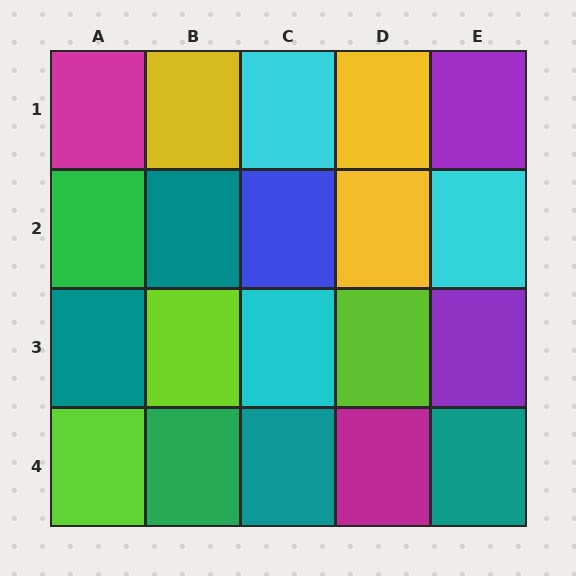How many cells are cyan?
3 cells are cyan.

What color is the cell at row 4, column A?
Lime.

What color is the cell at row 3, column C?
Cyan.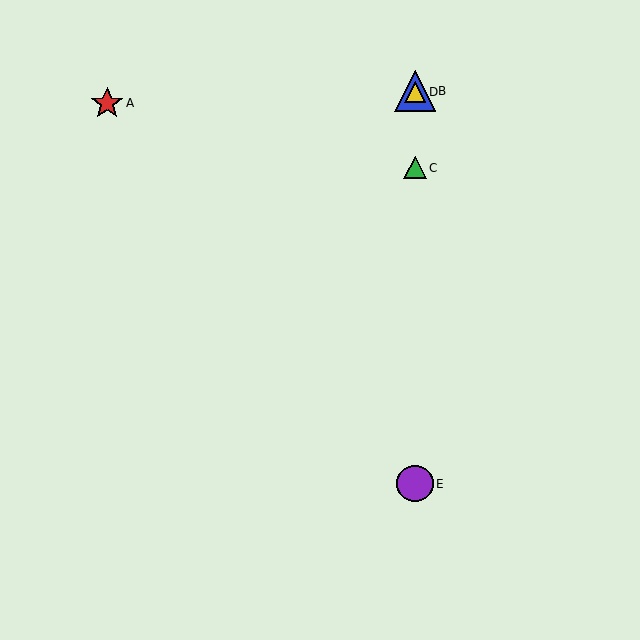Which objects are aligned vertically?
Objects B, C, D, E are aligned vertically.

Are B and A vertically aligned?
No, B is at x≈415 and A is at x≈107.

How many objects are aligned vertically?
4 objects (B, C, D, E) are aligned vertically.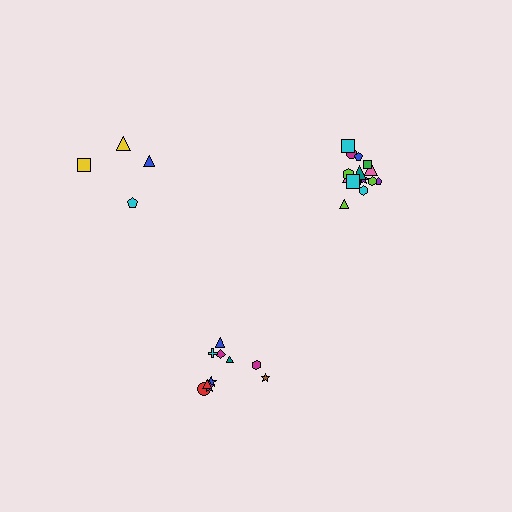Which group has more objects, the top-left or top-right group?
The top-right group.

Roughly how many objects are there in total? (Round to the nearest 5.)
Roughly 30 objects in total.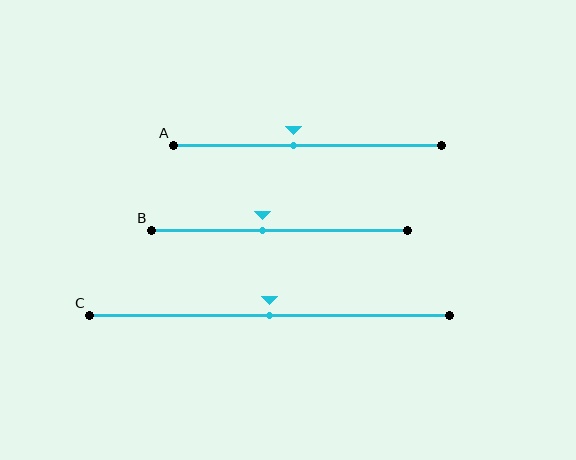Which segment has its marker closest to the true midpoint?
Segment C has its marker closest to the true midpoint.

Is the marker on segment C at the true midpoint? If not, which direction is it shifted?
Yes, the marker on segment C is at the true midpoint.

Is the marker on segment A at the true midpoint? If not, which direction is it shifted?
No, the marker on segment A is shifted to the left by about 5% of the segment length.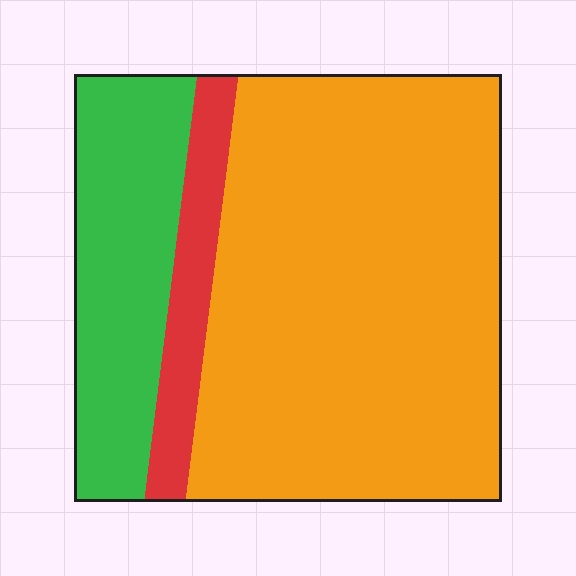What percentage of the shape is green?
Green covers 23% of the shape.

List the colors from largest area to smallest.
From largest to smallest: orange, green, red.